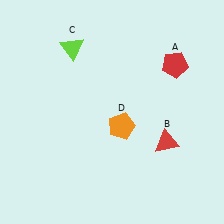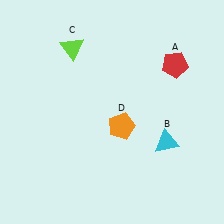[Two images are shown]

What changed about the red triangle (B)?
In Image 1, B is red. In Image 2, it changed to cyan.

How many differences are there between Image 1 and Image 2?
There is 1 difference between the two images.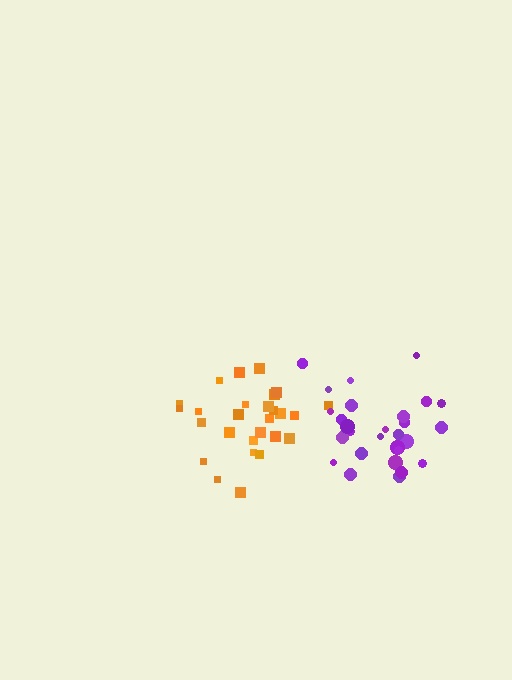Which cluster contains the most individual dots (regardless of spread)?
Purple (28).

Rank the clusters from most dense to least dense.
orange, purple.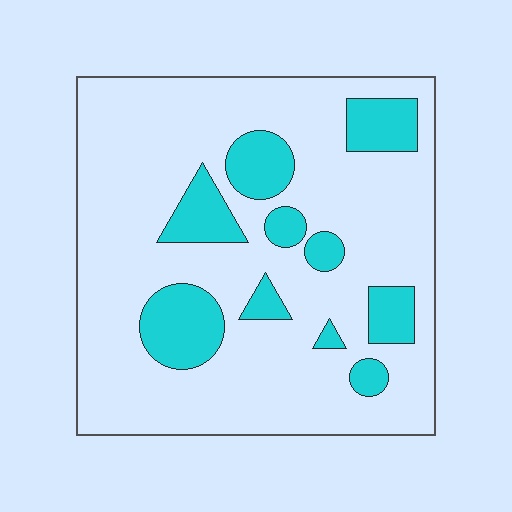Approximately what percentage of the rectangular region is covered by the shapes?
Approximately 20%.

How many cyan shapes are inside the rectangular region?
10.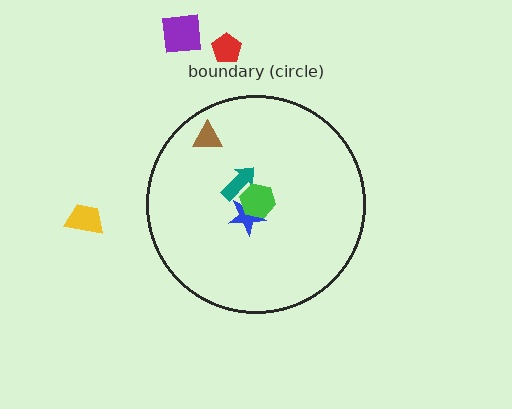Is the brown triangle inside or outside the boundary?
Inside.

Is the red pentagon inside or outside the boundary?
Outside.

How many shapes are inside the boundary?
4 inside, 3 outside.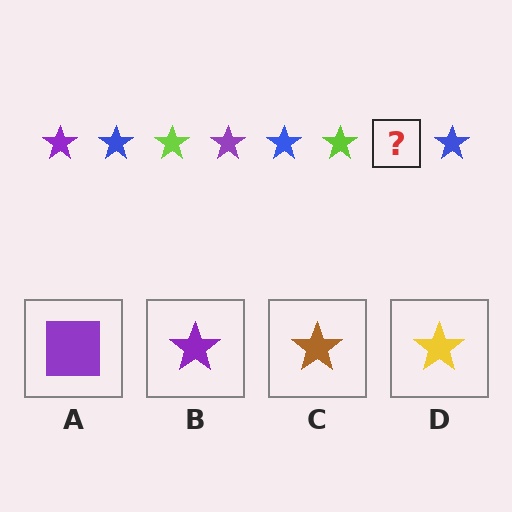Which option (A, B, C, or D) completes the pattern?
B.